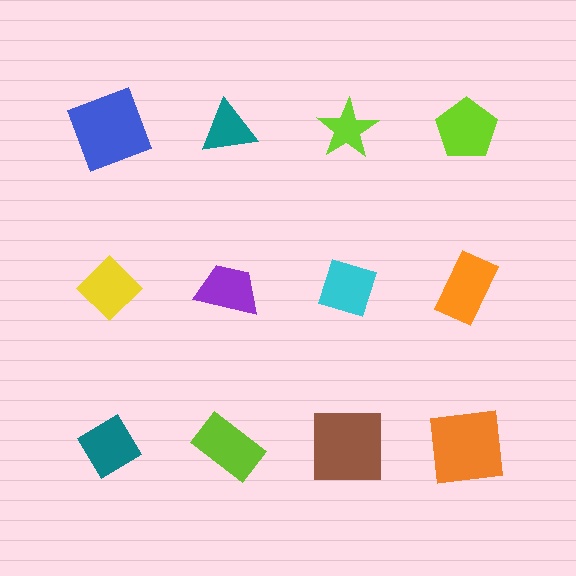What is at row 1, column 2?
A teal triangle.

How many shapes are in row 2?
4 shapes.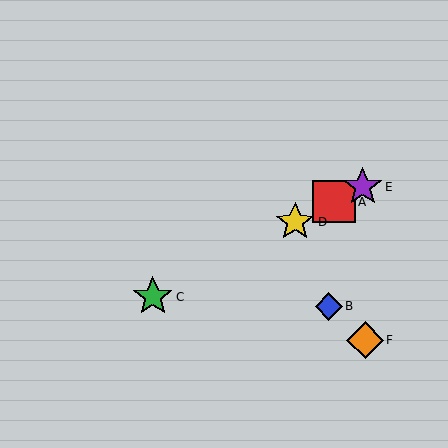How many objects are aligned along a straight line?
4 objects (A, C, D, E) are aligned along a straight line.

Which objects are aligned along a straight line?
Objects A, C, D, E are aligned along a straight line.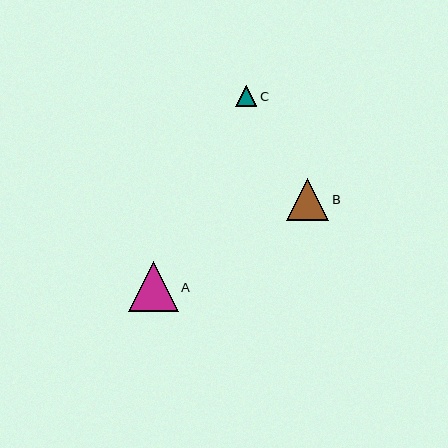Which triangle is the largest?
Triangle A is the largest with a size of approximately 50 pixels.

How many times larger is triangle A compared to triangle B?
Triangle A is approximately 1.2 times the size of triangle B.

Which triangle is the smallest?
Triangle C is the smallest with a size of approximately 21 pixels.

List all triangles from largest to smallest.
From largest to smallest: A, B, C.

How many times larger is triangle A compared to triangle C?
Triangle A is approximately 2.3 times the size of triangle C.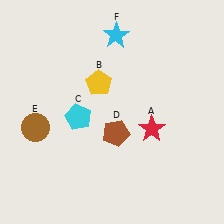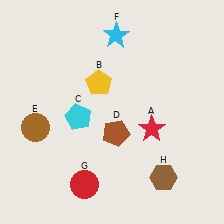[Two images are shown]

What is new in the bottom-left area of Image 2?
A red circle (G) was added in the bottom-left area of Image 2.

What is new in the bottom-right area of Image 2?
A brown hexagon (H) was added in the bottom-right area of Image 2.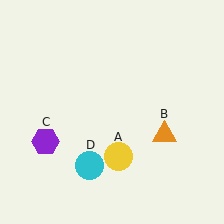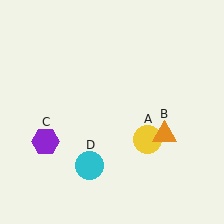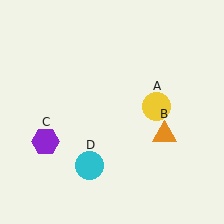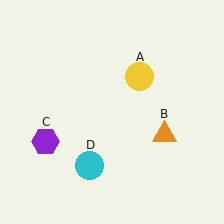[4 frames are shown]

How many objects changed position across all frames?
1 object changed position: yellow circle (object A).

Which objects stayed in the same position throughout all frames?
Orange triangle (object B) and purple hexagon (object C) and cyan circle (object D) remained stationary.